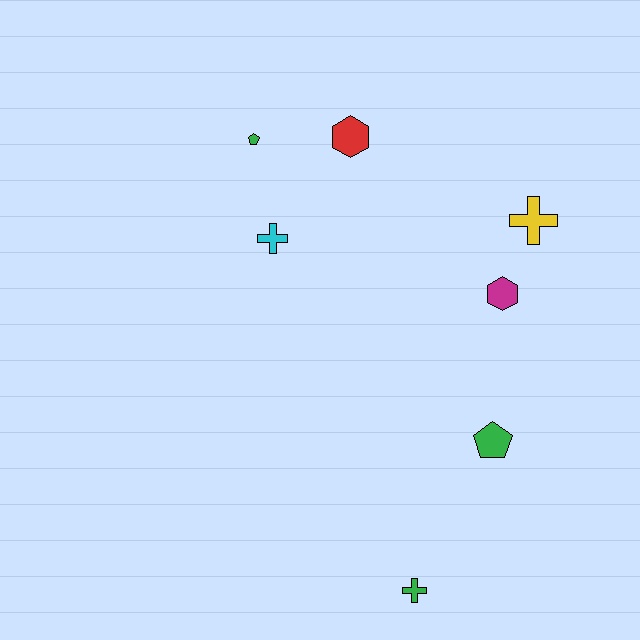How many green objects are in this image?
There are 3 green objects.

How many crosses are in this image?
There are 3 crosses.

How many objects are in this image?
There are 7 objects.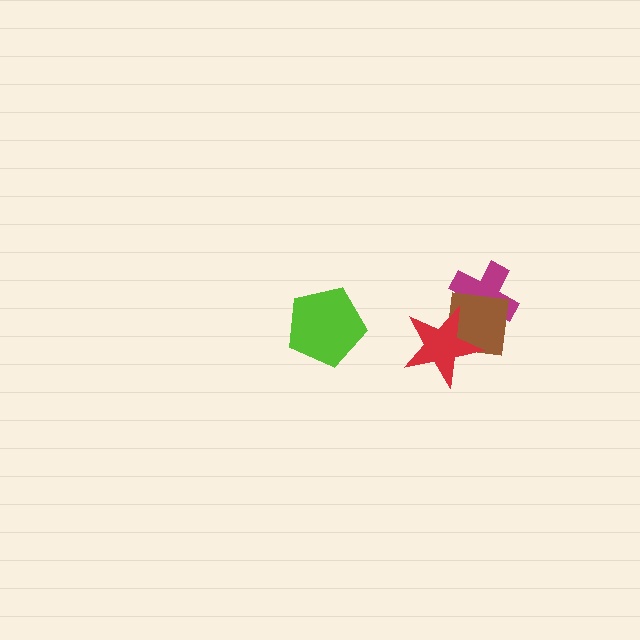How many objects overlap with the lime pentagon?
0 objects overlap with the lime pentagon.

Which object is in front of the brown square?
The red star is in front of the brown square.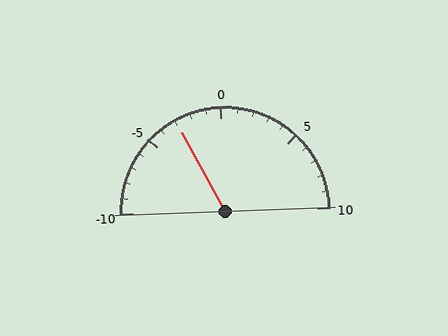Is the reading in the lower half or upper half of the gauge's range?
The reading is in the lower half of the range (-10 to 10).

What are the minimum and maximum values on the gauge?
The gauge ranges from -10 to 10.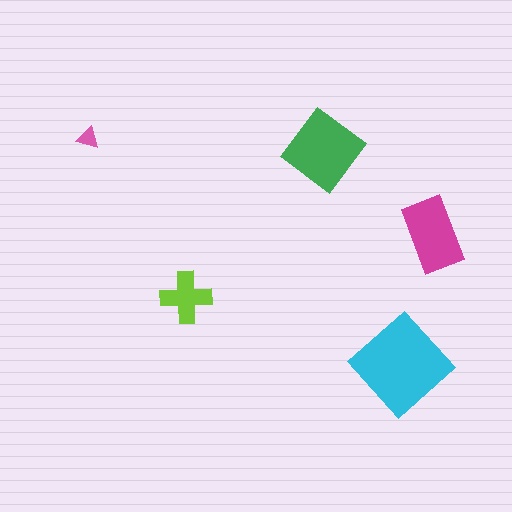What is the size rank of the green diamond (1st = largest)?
2nd.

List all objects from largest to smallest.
The cyan diamond, the green diamond, the magenta rectangle, the lime cross, the pink triangle.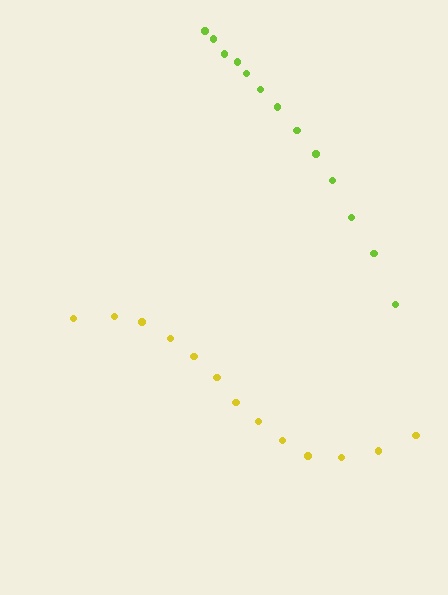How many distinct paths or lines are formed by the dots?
There are 2 distinct paths.